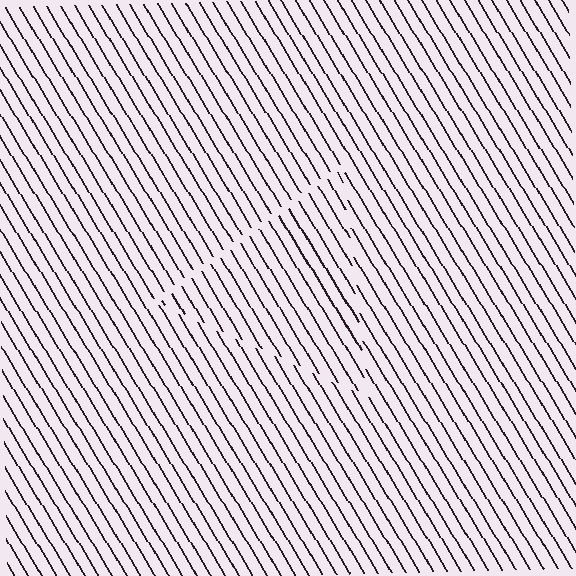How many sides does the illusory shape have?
3 sides — the line-ends trace a triangle.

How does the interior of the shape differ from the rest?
The interior of the shape contains the same grating, shifted by half a period — the contour is defined by the phase discontinuity where line-ends from the inner and outer gratings abut.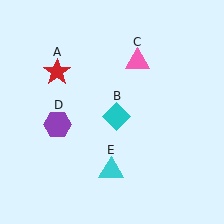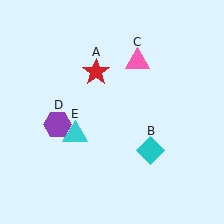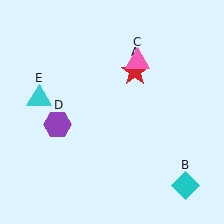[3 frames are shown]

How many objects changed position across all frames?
3 objects changed position: red star (object A), cyan diamond (object B), cyan triangle (object E).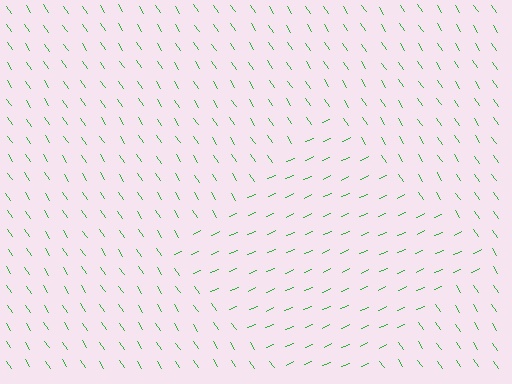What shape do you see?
I see a diamond.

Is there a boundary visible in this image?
Yes, there is a texture boundary formed by a change in line orientation.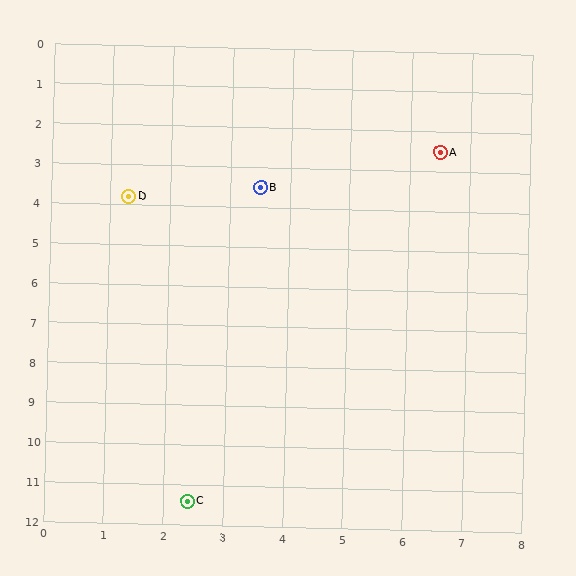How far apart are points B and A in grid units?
Points B and A are about 3.2 grid units apart.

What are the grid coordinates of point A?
Point A is at approximately (6.5, 2.5).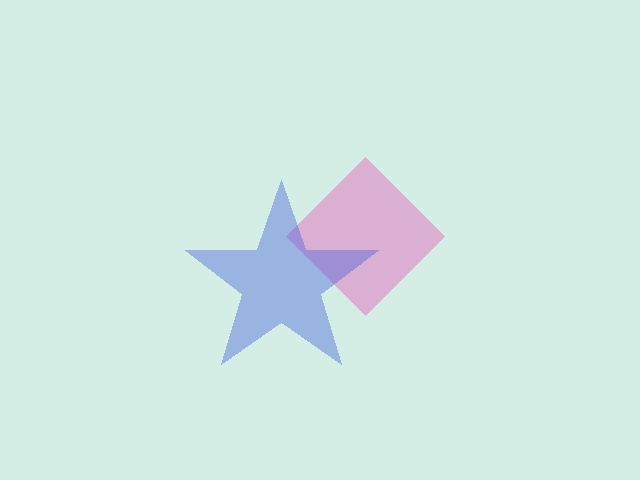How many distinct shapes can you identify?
There are 2 distinct shapes: a pink diamond, a blue star.